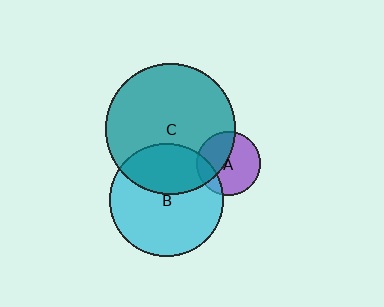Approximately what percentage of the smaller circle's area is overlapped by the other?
Approximately 35%.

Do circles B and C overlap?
Yes.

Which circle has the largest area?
Circle C (teal).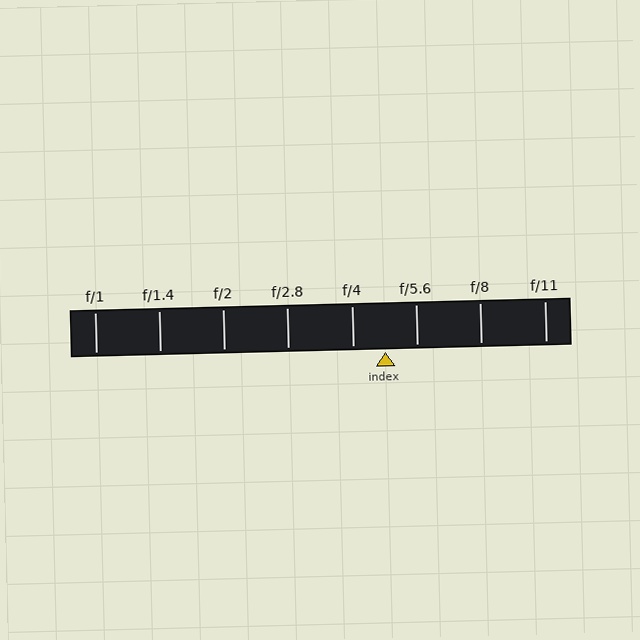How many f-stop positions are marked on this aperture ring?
There are 8 f-stop positions marked.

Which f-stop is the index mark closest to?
The index mark is closest to f/5.6.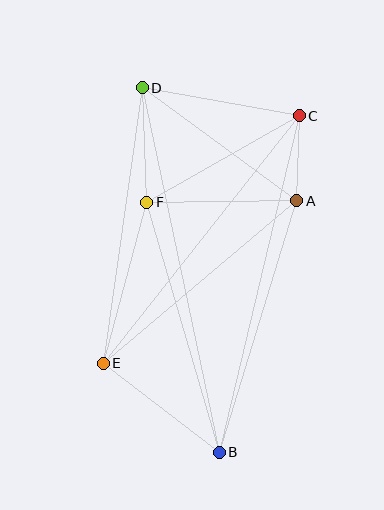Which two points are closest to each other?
Points A and C are closest to each other.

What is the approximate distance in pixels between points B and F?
The distance between B and F is approximately 260 pixels.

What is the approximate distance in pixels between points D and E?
The distance between D and E is approximately 278 pixels.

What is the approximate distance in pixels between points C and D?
The distance between C and D is approximately 160 pixels.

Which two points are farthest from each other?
Points B and D are farthest from each other.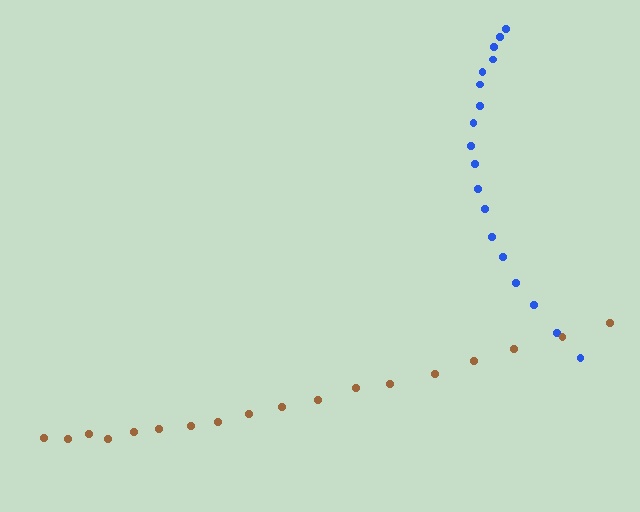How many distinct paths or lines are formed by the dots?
There are 2 distinct paths.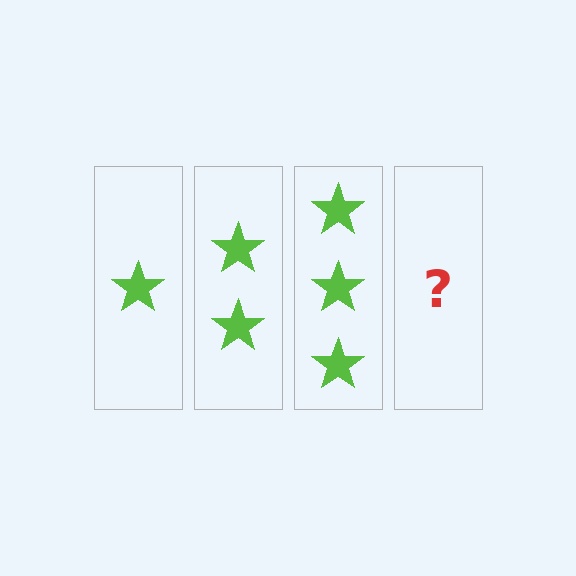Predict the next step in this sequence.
The next step is 4 stars.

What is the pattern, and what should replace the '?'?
The pattern is that each step adds one more star. The '?' should be 4 stars.